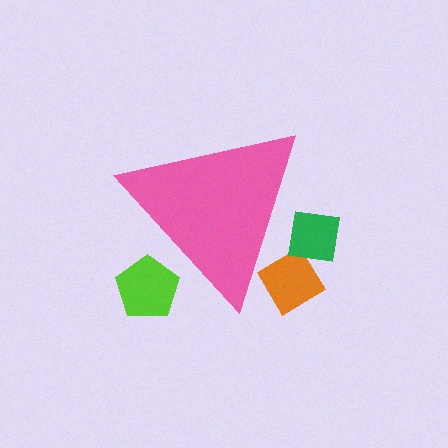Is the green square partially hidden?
Yes, the green square is partially hidden behind the pink triangle.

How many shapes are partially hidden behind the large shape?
3 shapes are partially hidden.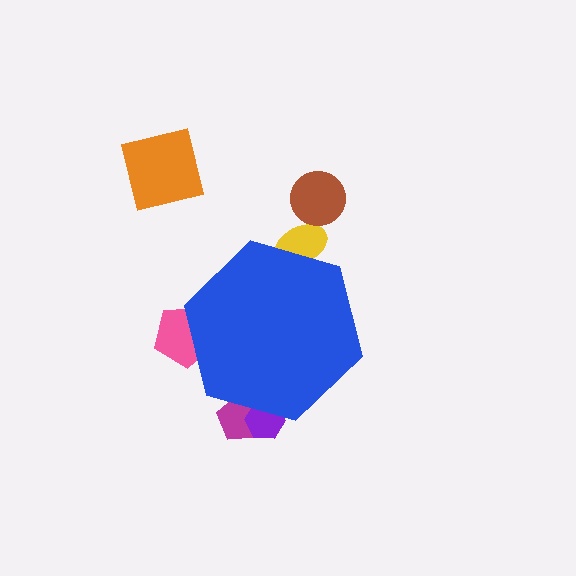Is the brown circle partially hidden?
No, the brown circle is fully visible.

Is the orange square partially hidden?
No, the orange square is fully visible.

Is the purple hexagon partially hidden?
Yes, the purple hexagon is partially hidden behind the blue hexagon.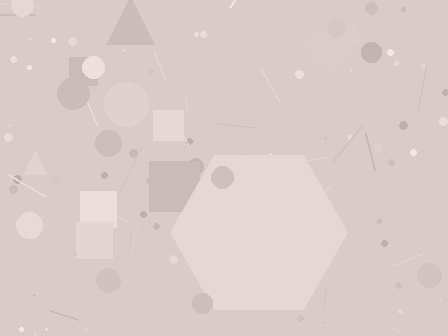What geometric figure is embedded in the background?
A hexagon is embedded in the background.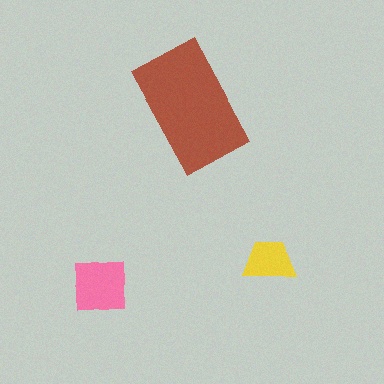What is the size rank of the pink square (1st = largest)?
2nd.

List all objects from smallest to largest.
The yellow trapezoid, the pink square, the brown rectangle.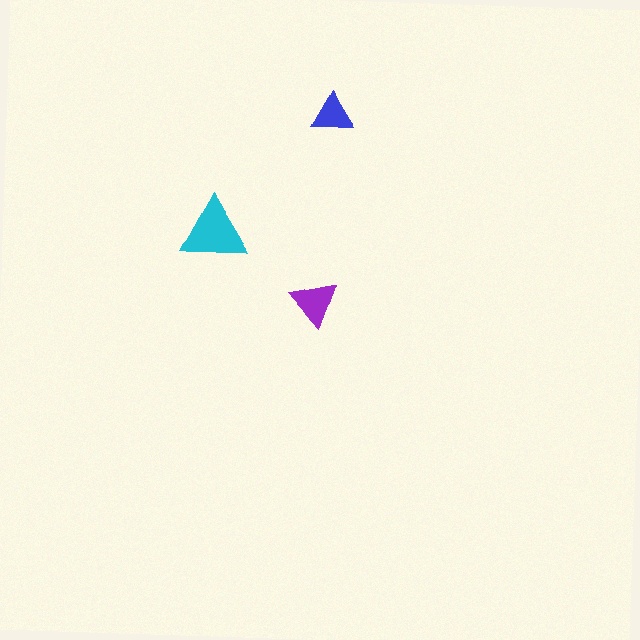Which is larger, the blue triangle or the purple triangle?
The purple one.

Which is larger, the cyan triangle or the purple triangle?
The cyan one.